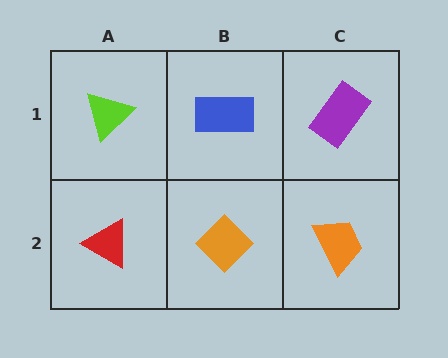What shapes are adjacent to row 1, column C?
An orange trapezoid (row 2, column C), a blue rectangle (row 1, column B).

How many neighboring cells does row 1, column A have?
2.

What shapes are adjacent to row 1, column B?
An orange diamond (row 2, column B), a lime triangle (row 1, column A), a purple rectangle (row 1, column C).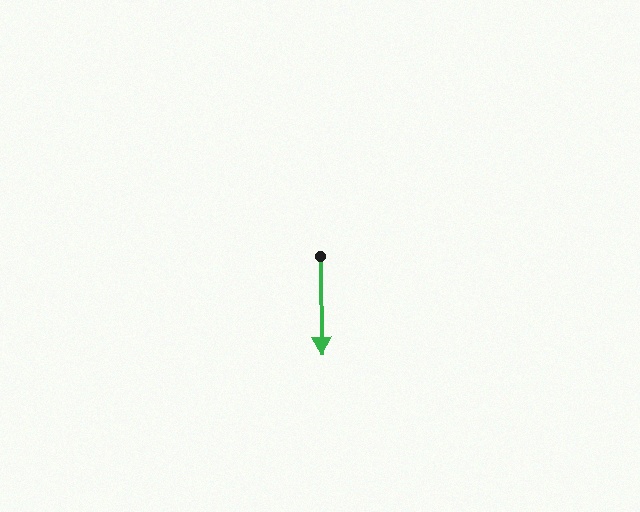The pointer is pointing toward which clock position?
Roughly 6 o'clock.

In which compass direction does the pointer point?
South.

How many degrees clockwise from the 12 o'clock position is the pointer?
Approximately 179 degrees.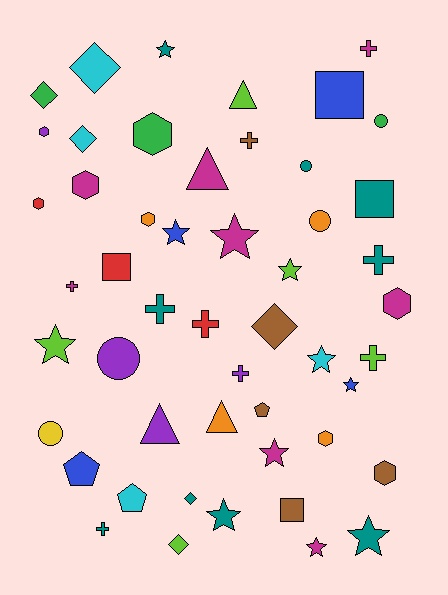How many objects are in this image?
There are 50 objects.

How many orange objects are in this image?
There are 4 orange objects.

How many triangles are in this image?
There are 4 triangles.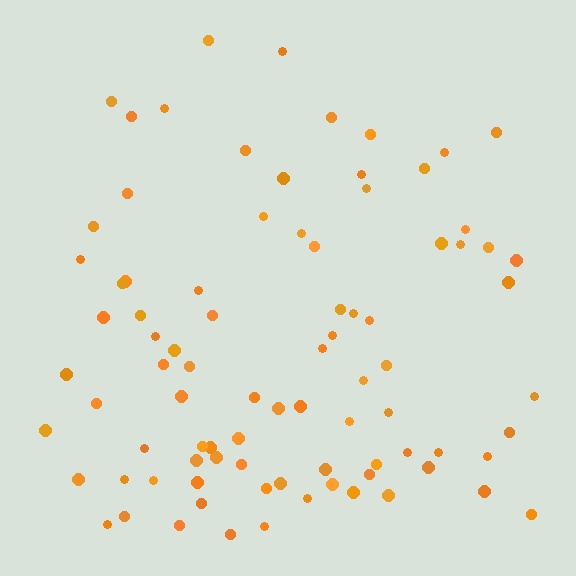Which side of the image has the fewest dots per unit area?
The top.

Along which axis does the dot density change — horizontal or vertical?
Vertical.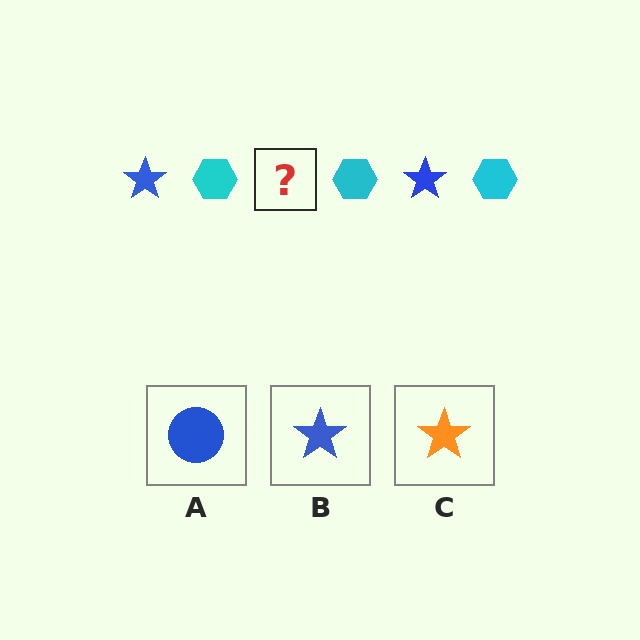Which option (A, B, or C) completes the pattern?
B.